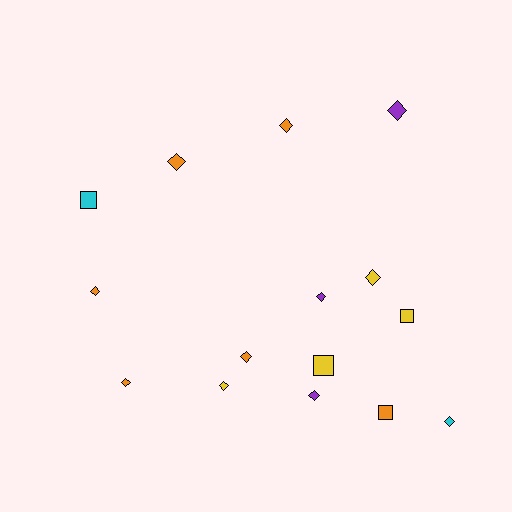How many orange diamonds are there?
There are 5 orange diamonds.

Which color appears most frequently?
Orange, with 6 objects.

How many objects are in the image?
There are 15 objects.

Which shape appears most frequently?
Diamond, with 11 objects.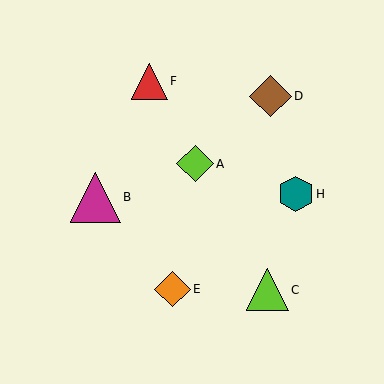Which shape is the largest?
The magenta triangle (labeled B) is the largest.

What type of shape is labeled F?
Shape F is a red triangle.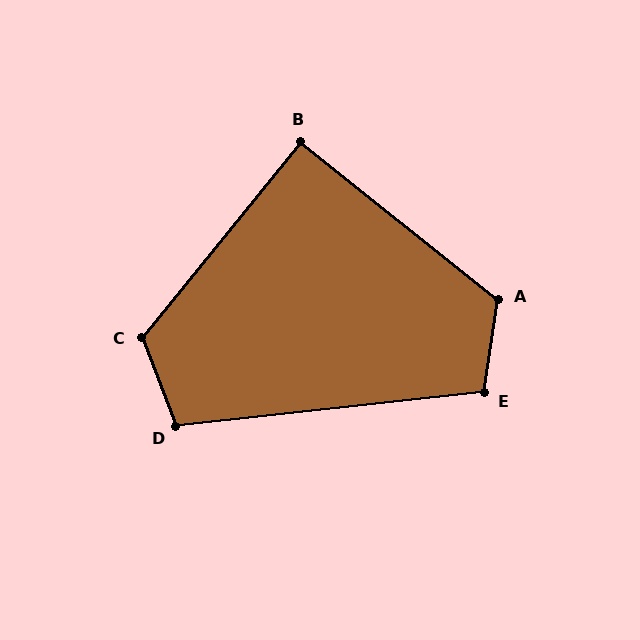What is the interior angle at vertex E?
Approximately 105 degrees (obtuse).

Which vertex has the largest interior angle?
C, at approximately 120 degrees.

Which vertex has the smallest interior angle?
B, at approximately 91 degrees.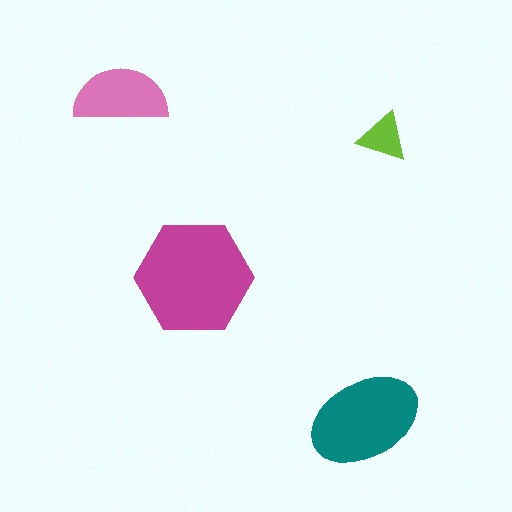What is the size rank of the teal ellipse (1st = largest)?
2nd.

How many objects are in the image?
There are 4 objects in the image.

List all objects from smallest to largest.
The lime triangle, the pink semicircle, the teal ellipse, the magenta hexagon.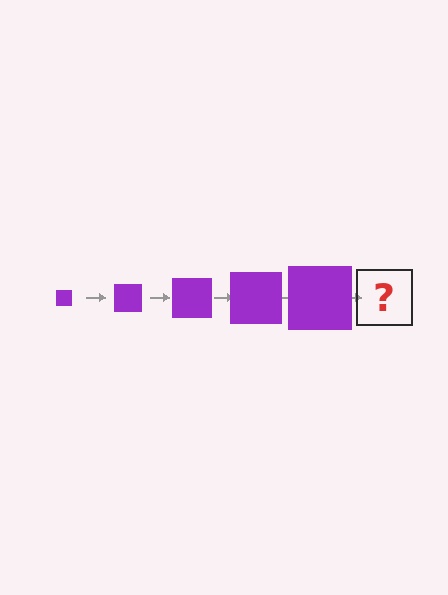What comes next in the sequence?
The next element should be a purple square, larger than the previous one.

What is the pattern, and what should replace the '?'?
The pattern is that the square gets progressively larger each step. The '?' should be a purple square, larger than the previous one.